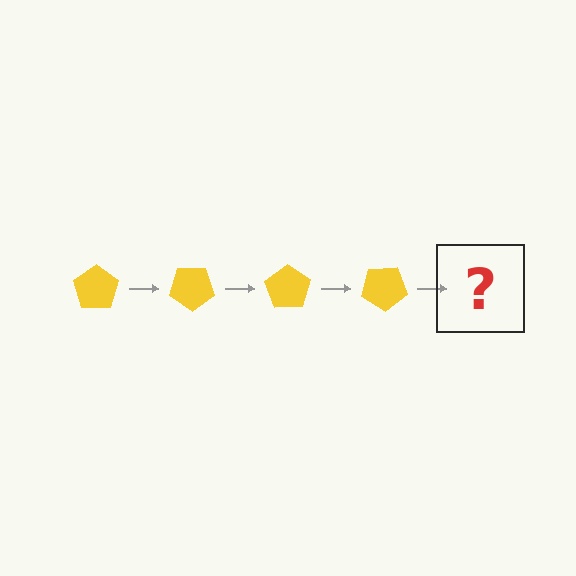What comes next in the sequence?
The next element should be a yellow pentagon rotated 140 degrees.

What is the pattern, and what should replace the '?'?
The pattern is that the pentagon rotates 35 degrees each step. The '?' should be a yellow pentagon rotated 140 degrees.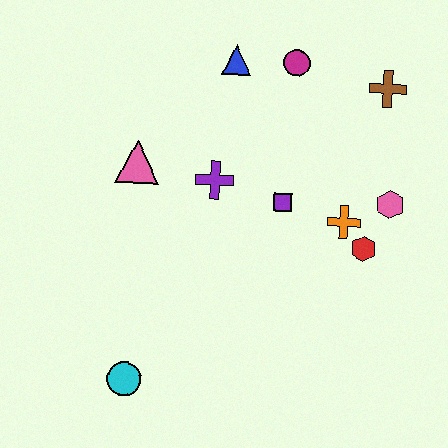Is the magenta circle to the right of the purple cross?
Yes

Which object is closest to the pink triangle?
The purple cross is closest to the pink triangle.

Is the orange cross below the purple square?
Yes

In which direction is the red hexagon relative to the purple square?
The red hexagon is to the right of the purple square.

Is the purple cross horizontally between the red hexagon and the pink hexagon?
No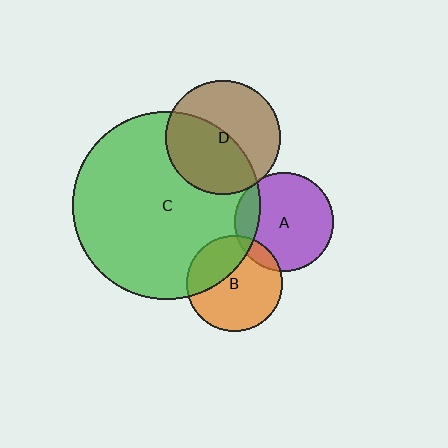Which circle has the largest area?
Circle C (green).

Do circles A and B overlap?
Yes.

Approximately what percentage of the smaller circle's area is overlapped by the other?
Approximately 10%.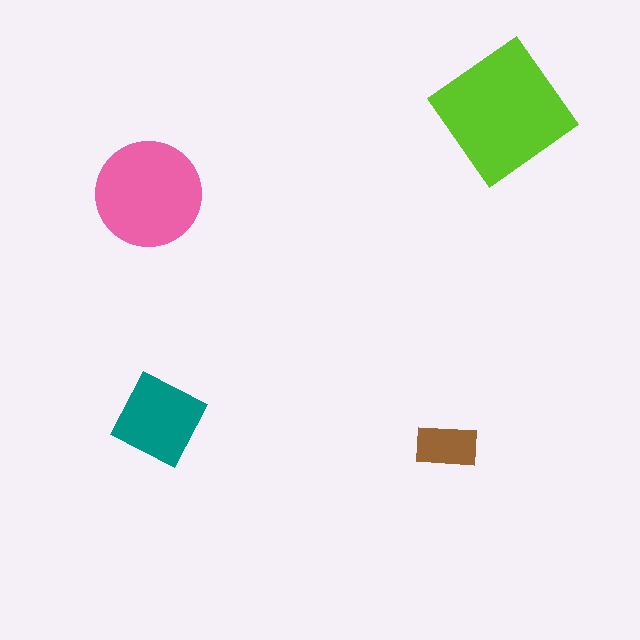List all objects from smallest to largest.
The brown rectangle, the teal diamond, the pink circle, the lime diamond.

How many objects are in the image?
There are 4 objects in the image.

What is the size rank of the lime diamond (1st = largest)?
1st.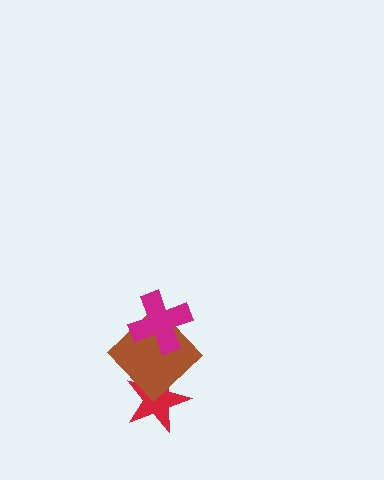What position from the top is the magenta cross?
The magenta cross is 1st from the top.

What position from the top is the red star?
The red star is 3rd from the top.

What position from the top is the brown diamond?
The brown diamond is 2nd from the top.